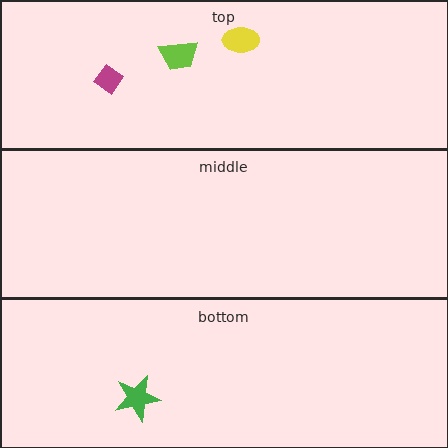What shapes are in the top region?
The lime trapezoid, the magenta diamond, the yellow ellipse.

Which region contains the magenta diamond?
The top region.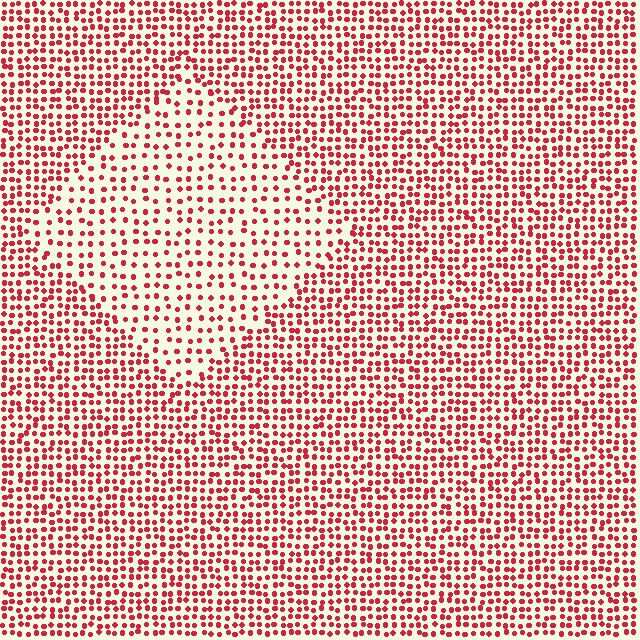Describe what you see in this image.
The image contains small red elements arranged at two different densities. A diamond-shaped region is visible where the elements are less densely packed than the surrounding area.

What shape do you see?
I see a diamond.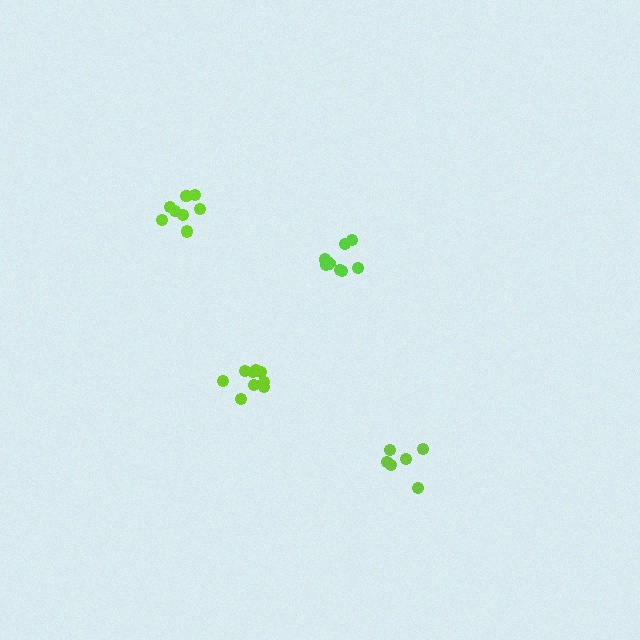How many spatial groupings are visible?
There are 4 spatial groupings.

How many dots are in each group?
Group 1: 8 dots, Group 2: 9 dots, Group 3: 6 dots, Group 4: 8 dots (31 total).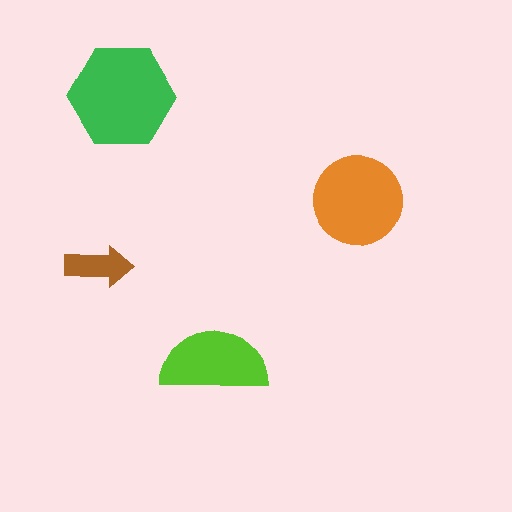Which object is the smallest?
The brown arrow.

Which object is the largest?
The green hexagon.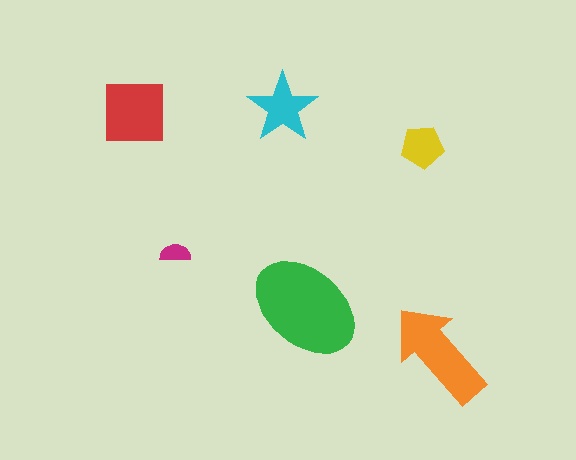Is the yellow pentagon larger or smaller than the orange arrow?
Smaller.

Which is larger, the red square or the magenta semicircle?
The red square.